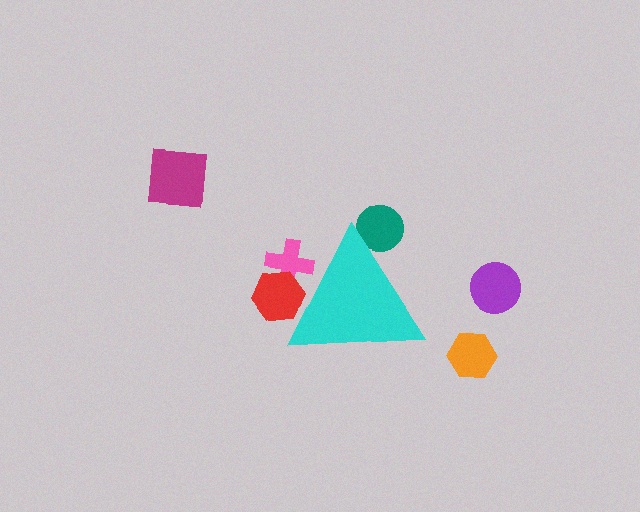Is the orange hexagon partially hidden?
No, the orange hexagon is fully visible.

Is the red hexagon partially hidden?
Yes, the red hexagon is partially hidden behind the cyan triangle.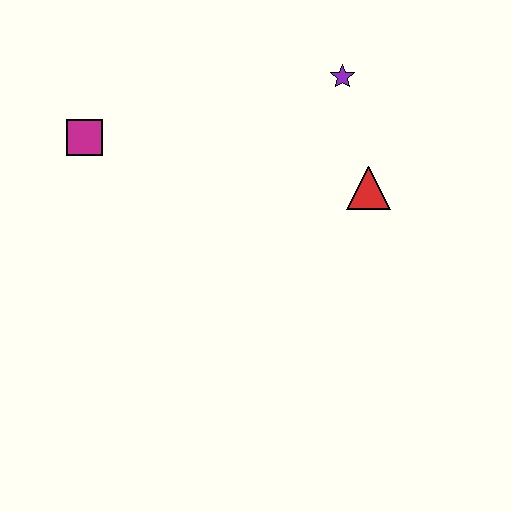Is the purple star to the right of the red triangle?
No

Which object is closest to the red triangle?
The purple star is closest to the red triangle.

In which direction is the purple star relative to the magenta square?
The purple star is to the right of the magenta square.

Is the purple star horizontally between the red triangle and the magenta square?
Yes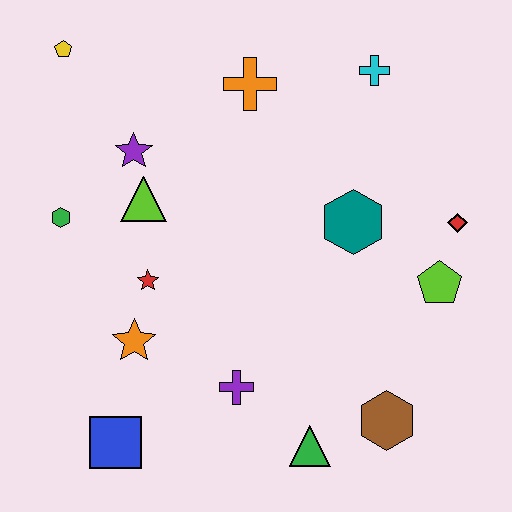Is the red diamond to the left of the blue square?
No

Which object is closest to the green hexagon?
The lime triangle is closest to the green hexagon.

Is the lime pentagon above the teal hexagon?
No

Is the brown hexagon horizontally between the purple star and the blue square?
No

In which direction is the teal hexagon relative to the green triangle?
The teal hexagon is above the green triangle.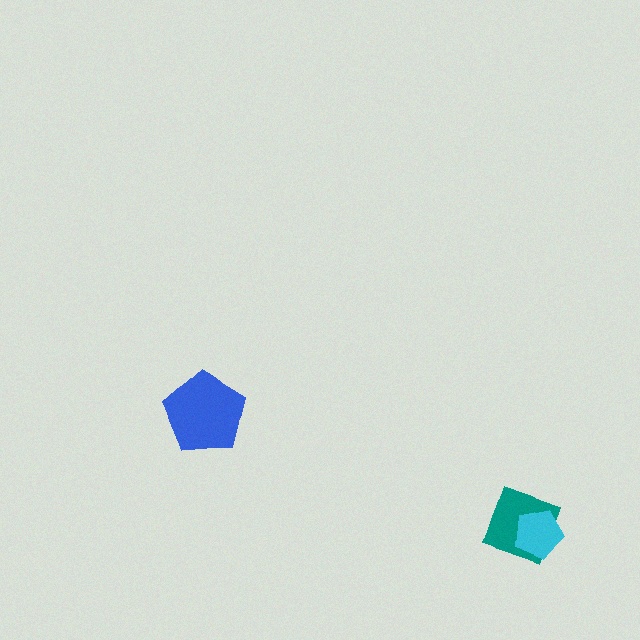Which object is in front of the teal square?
The cyan pentagon is in front of the teal square.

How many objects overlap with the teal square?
1 object overlaps with the teal square.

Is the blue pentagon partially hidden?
No, no other shape covers it.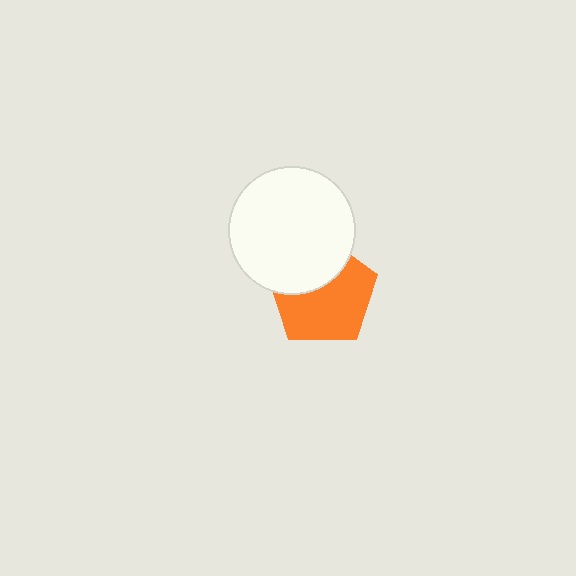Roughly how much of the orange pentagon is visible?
About half of it is visible (roughly 63%).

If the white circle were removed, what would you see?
You would see the complete orange pentagon.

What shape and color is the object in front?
The object in front is a white circle.